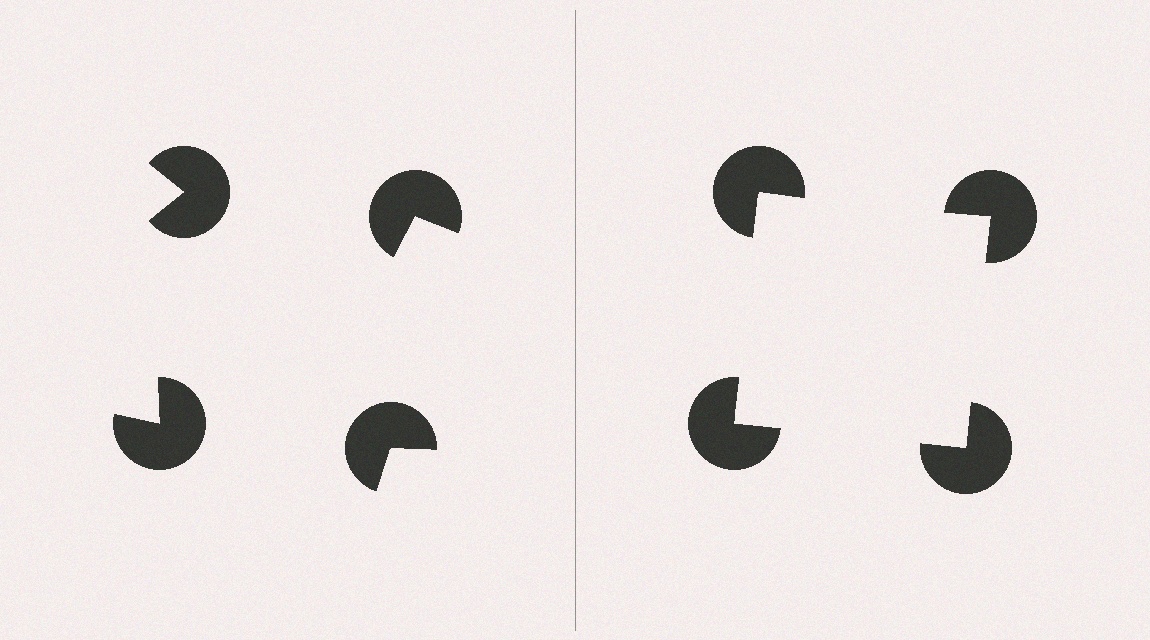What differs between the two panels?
The pac-man discs are positioned identically on both sides; only the wedge orientations differ. On the right they align to a square; on the left they are misaligned.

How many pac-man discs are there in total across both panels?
8 — 4 on each side.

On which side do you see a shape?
An illusory square appears on the right side. On the left side the wedge cuts are rotated, so no coherent shape forms.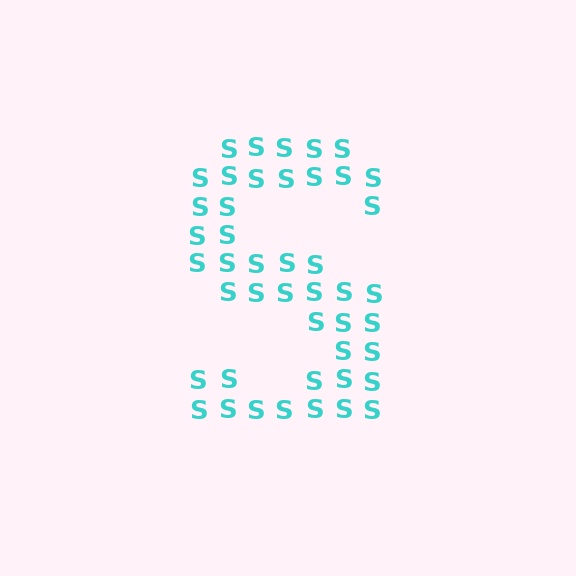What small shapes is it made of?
It is made of small letter S's.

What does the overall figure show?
The overall figure shows the letter S.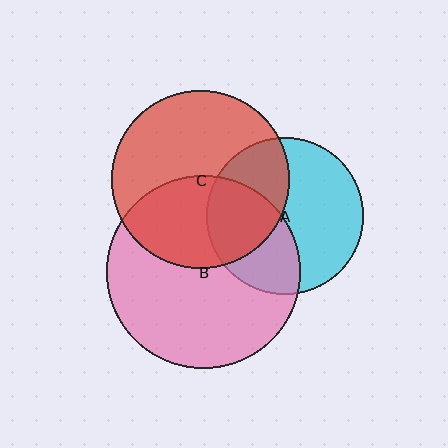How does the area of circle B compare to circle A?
Approximately 1.5 times.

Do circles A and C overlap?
Yes.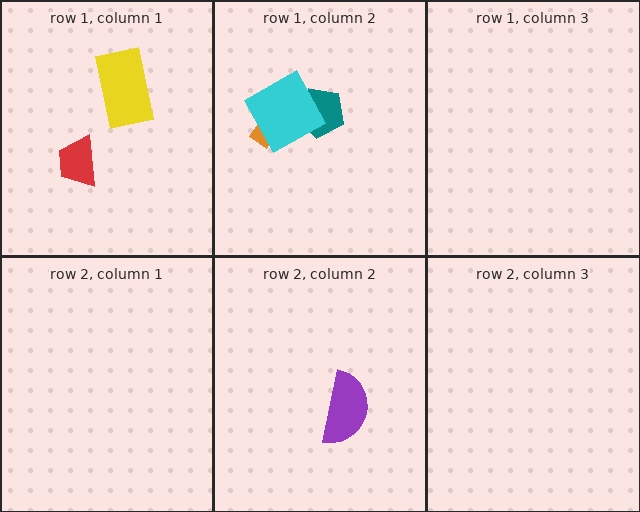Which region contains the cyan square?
The row 1, column 2 region.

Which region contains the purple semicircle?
The row 2, column 2 region.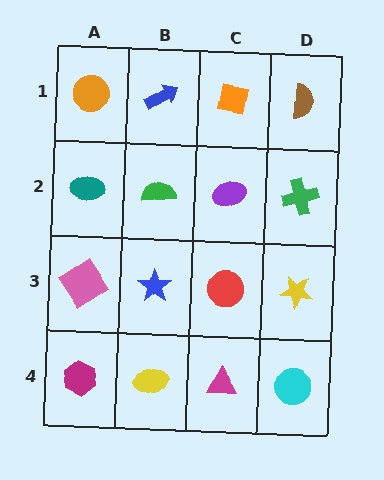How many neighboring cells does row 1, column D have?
2.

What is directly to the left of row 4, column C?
A yellow ellipse.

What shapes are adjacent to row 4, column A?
A pink diamond (row 3, column A), a yellow ellipse (row 4, column B).